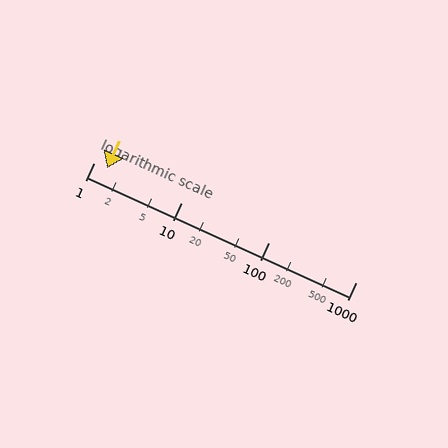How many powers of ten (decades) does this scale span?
The scale spans 3 decades, from 1 to 1000.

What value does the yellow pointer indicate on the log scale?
The pointer indicates approximately 1.4.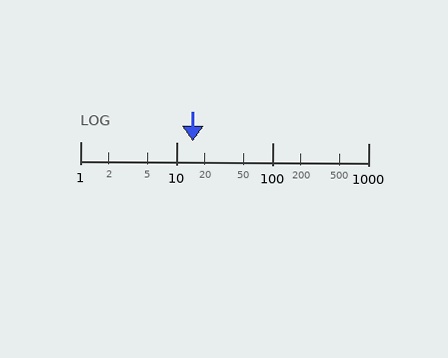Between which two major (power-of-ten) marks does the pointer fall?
The pointer is between 10 and 100.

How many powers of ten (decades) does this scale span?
The scale spans 3 decades, from 1 to 1000.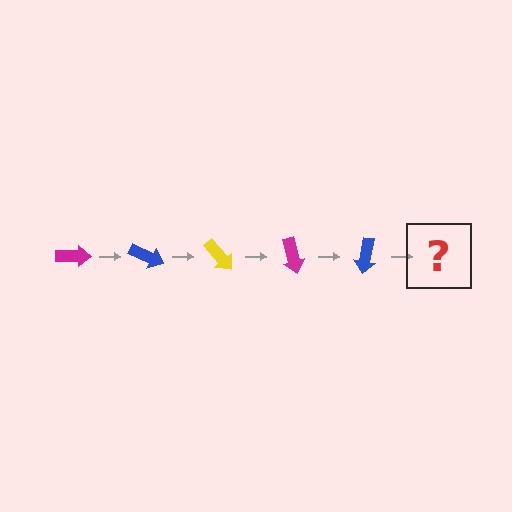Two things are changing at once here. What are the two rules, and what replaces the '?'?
The two rules are that it rotates 25 degrees each step and the color cycles through magenta, blue, and yellow. The '?' should be a yellow arrow, rotated 125 degrees from the start.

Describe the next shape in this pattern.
It should be a yellow arrow, rotated 125 degrees from the start.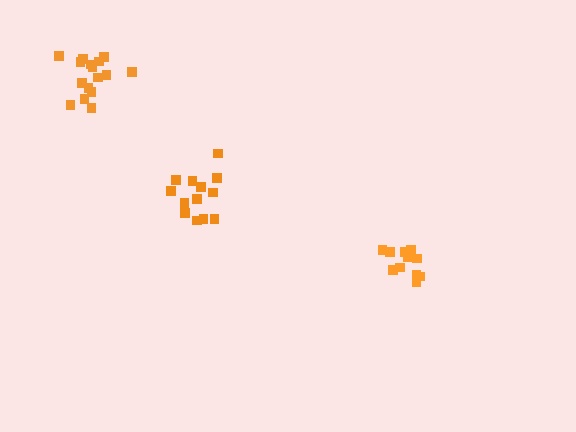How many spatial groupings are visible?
There are 3 spatial groupings.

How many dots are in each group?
Group 1: 16 dots, Group 2: 11 dots, Group 3: 14 dots (41 total).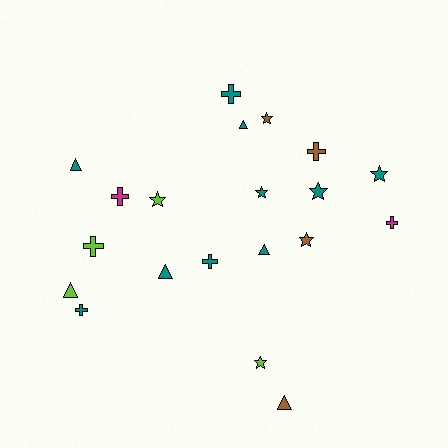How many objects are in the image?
There are 20 objects.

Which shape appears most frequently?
Cross, with 7 objects.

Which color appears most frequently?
Teal, with 10 objects.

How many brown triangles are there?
There is 1 brown triangle.